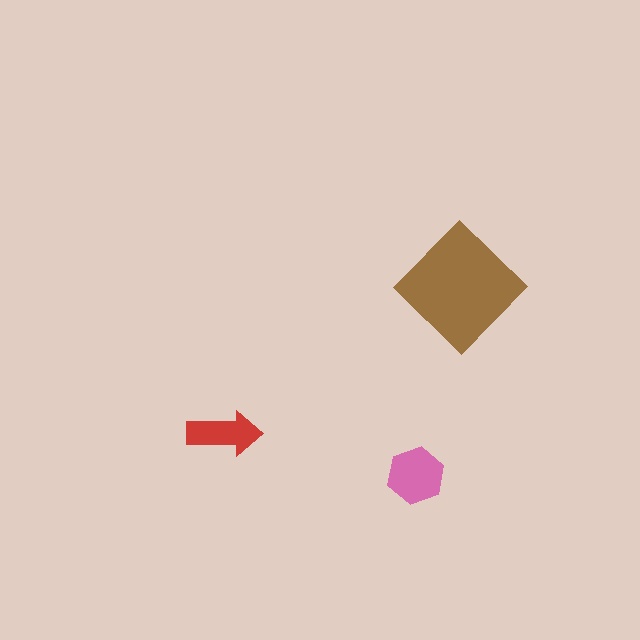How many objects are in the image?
There are 3 objects in the image.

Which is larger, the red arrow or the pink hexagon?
The pink hexagon.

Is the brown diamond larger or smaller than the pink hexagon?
Larger.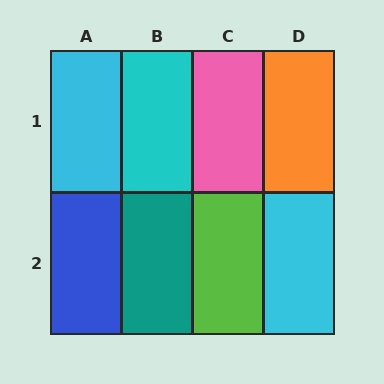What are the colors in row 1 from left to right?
Cyan, cyan, pink, orange.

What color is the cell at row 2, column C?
Lime.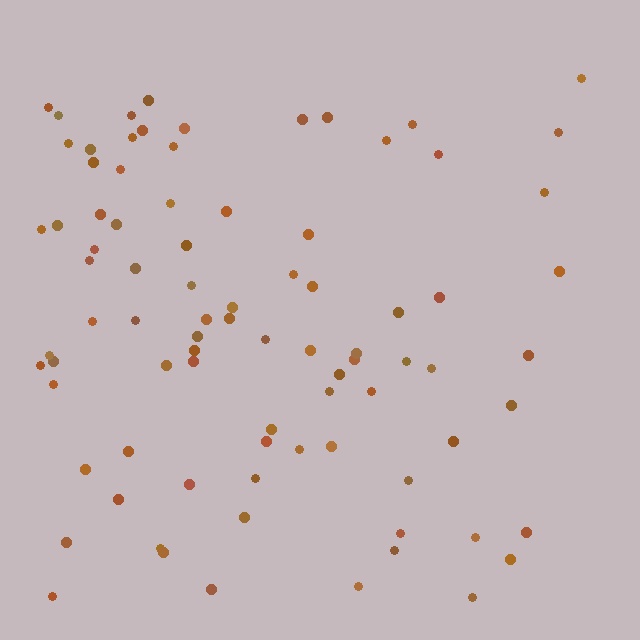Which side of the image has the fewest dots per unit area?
The right.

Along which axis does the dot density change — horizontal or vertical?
Horizontal.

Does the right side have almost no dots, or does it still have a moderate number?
Still a moderate number, just noticeably fewer than the left.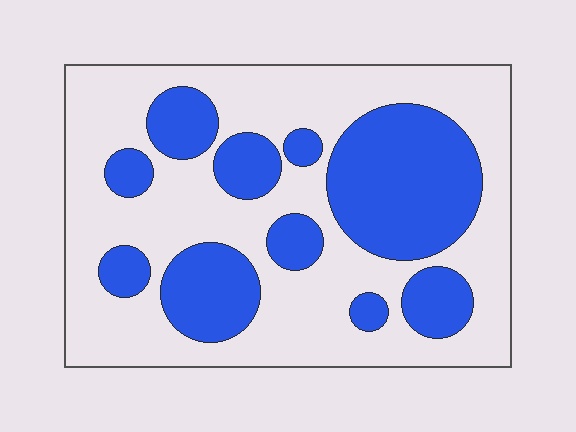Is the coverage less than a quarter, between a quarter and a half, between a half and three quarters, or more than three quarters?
Between a quarter and a half.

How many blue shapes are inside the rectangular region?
10.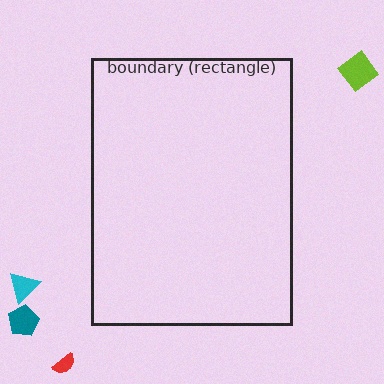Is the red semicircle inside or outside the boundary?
Outside.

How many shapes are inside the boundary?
0 inside, 4 outside.